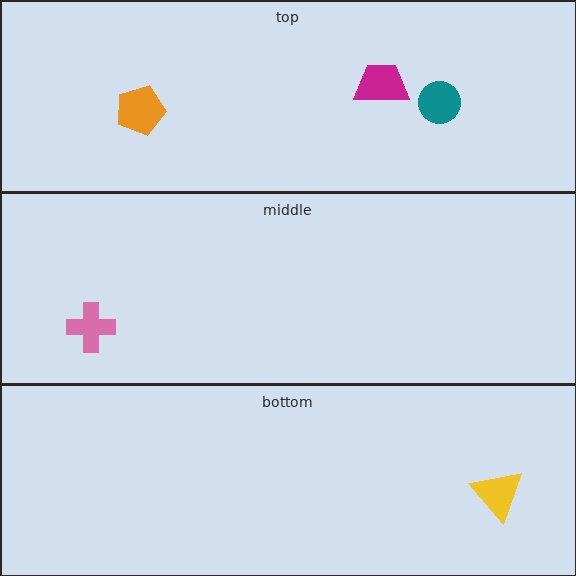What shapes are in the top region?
The teal circle, the magenta trapezoid, the orange pentagon.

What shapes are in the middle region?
The pink cross.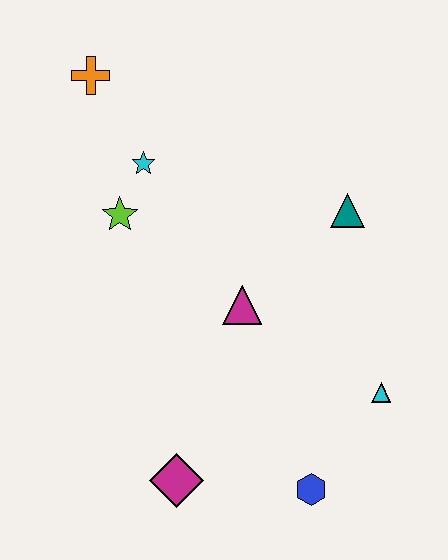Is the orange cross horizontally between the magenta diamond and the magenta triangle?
No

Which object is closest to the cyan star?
The lime star is closest to the cyan star.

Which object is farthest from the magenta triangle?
The orange cross is farthest from the magenta triangle.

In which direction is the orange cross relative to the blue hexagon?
The orange cross is above the blue hexagon.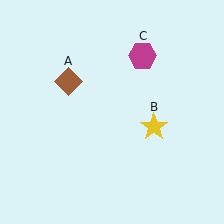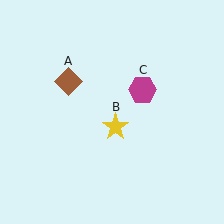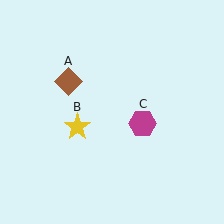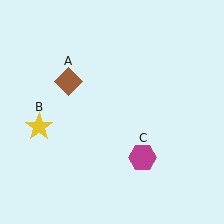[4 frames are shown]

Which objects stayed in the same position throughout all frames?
Brown diamond (object A) remained stationary.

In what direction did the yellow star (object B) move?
The yellow star (object B) moved left.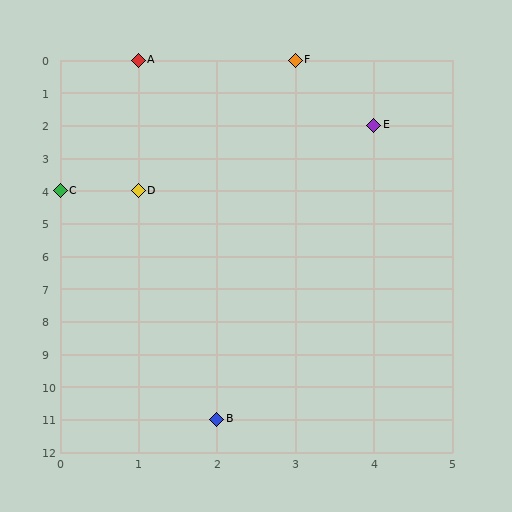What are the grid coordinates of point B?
Point B is at grid coordinates (2, 11).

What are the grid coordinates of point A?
Point A is at grid coordinates (1, 0).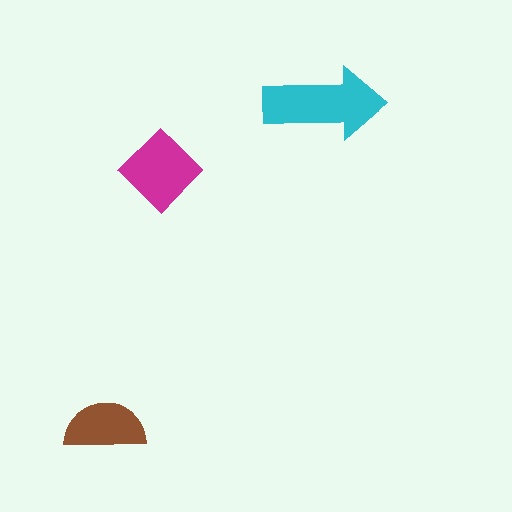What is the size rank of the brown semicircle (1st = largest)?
3rd.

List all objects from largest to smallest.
The cyan arrow, the magenta diamond, the brown semicircle.